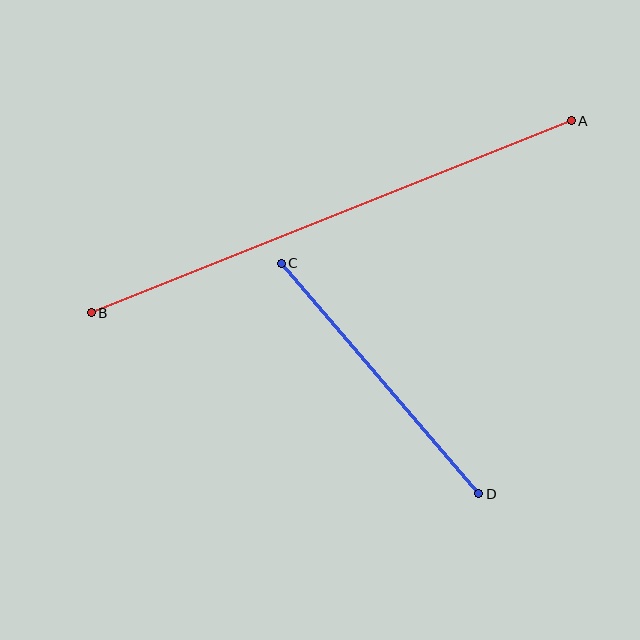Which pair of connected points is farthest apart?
Points A and B are farthest apart.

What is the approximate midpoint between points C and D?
The midpoint is at approximately (380, 378) pixels.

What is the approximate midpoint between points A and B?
The midpoint is at approximately (331, 217) pixels.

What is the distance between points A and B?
The distance is approximately 517 pixels.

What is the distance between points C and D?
The distance is approximately 304 pixels.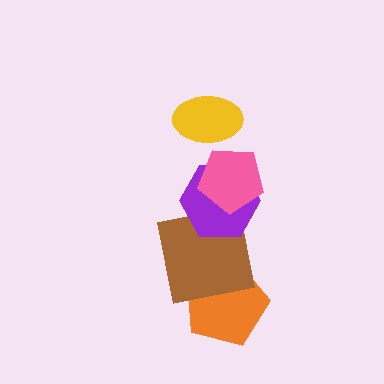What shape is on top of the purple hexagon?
The pink pentagon is on top of the purple hexagon.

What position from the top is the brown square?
The brown square is 4th from the top.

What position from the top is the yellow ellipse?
The yellow ellipse is 1st from the top.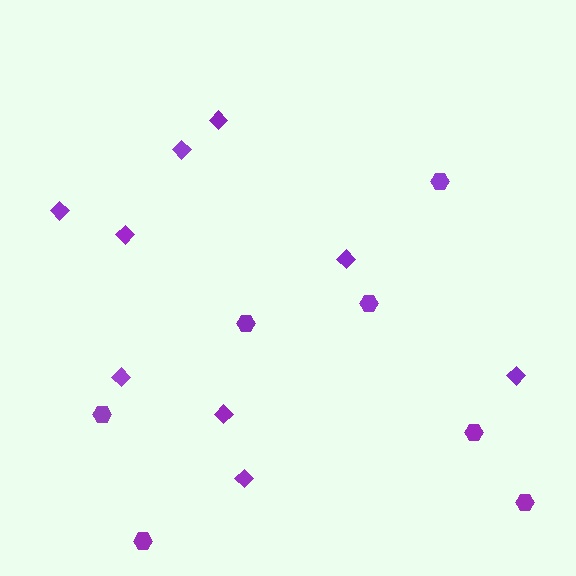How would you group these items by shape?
There are 2 groups: one group of diamonds (9) and one group of hexagons (7).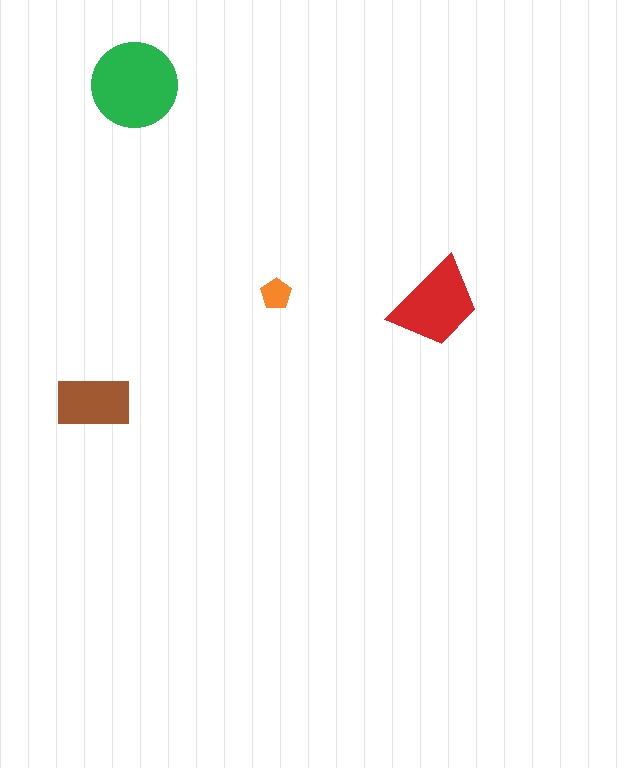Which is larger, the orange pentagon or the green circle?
The green circle.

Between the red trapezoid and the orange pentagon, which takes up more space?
The red trapezoid.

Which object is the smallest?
The orange pentagon.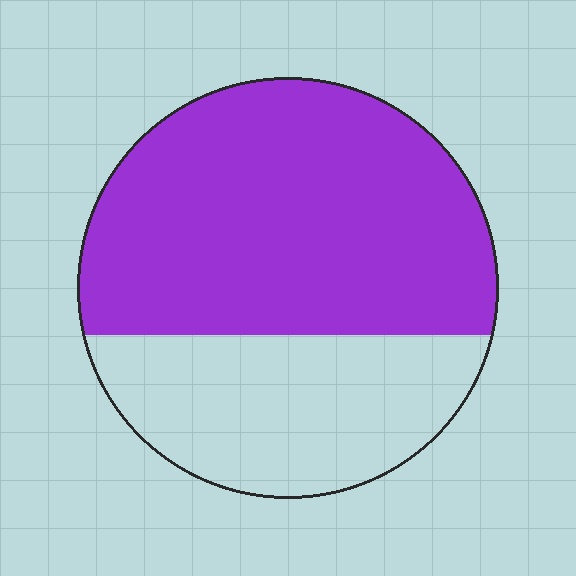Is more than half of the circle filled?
Yes.